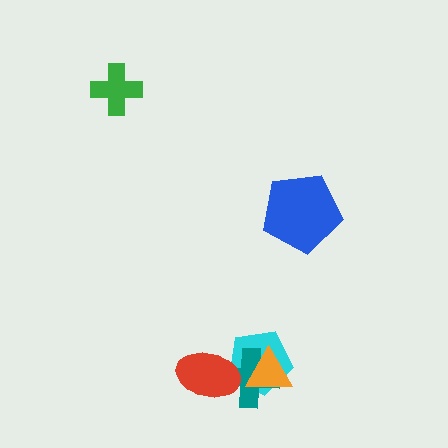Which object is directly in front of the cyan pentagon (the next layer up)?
The teal cross is directly in front of the cyan pentagon.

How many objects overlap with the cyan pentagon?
3 objects overlap with the cyan pentagon.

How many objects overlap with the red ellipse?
2 objects overlap with the red ellipse.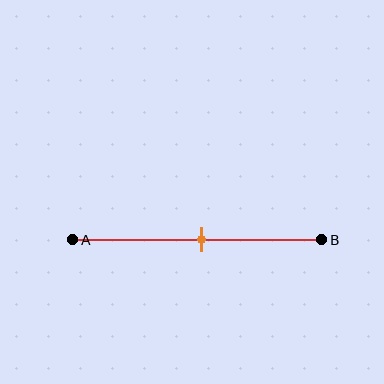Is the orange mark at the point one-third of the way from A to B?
No, the mark is at about 50% from A, not at the 33% one-third point.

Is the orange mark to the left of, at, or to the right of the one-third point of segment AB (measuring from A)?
The orange mark is to the right of the one-third point of segment AB.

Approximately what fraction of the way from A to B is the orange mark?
The orange mark is approximately 50% of the way from A to B.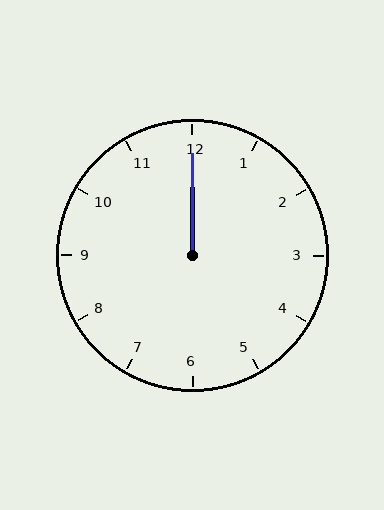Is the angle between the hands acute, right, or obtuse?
It is acute.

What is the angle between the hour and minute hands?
Approximately 0 degrees.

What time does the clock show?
12:00.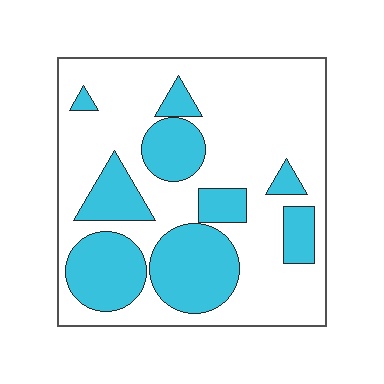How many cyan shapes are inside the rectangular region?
9.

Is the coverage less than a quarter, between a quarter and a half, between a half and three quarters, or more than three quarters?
Between a quarter and a half.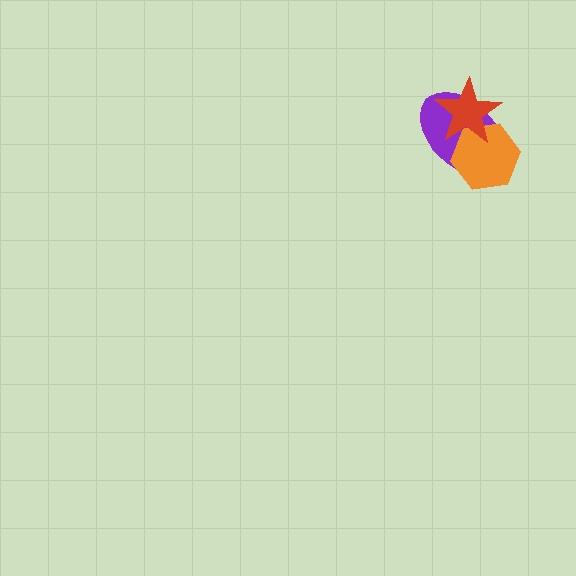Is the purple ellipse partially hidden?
Yes, it is partially covered by another shape.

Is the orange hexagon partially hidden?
Yes, it is partially covered by another shape.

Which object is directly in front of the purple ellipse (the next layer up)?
The orange hexagon is directly in front of the purple ellipse.